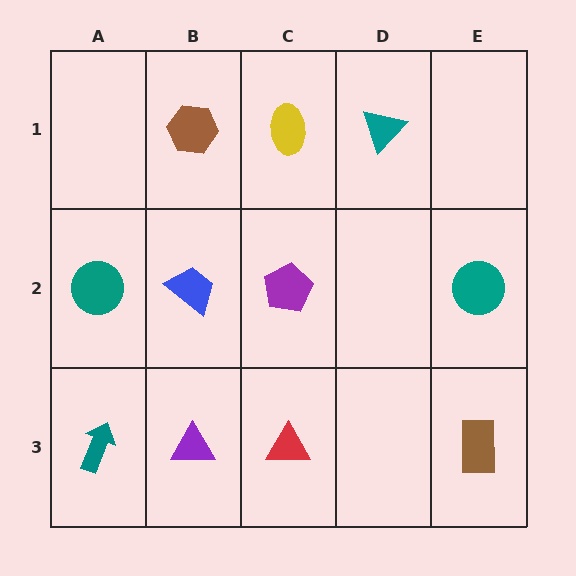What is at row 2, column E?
A teal circle.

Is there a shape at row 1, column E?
No, that cell is empty.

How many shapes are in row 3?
4 shapes.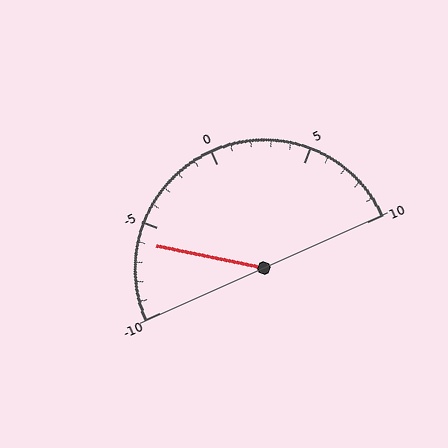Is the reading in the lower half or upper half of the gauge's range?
The reading is in the lower half of the range (-10 to 10).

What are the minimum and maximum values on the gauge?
The gauge ranges from -10 to 10.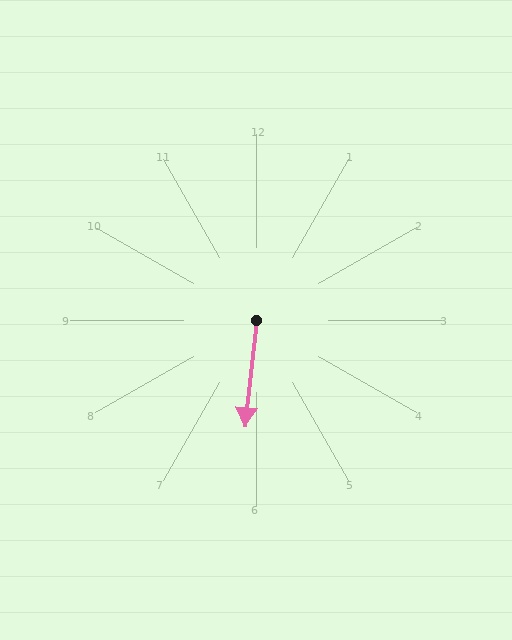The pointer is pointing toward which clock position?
Roughly 6 o'clock.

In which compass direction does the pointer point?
South.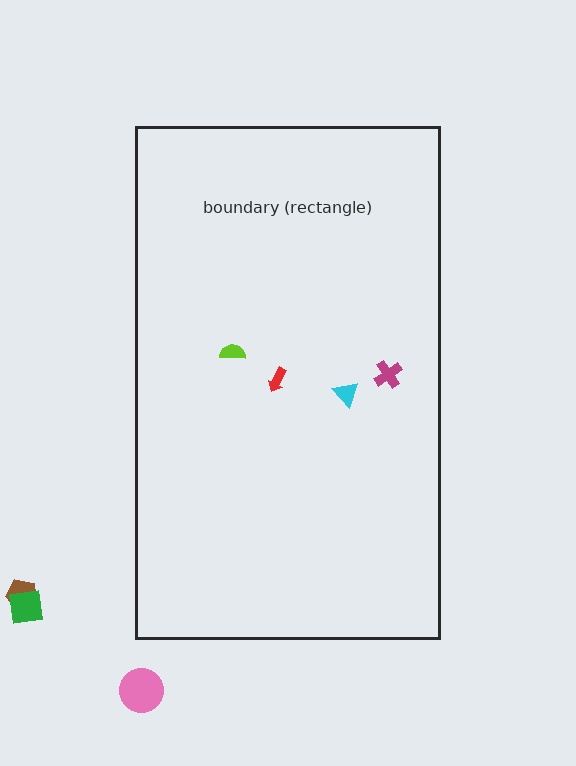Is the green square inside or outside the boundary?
Outside.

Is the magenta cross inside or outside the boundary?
Inside.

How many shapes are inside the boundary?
4 inside, 3 outside.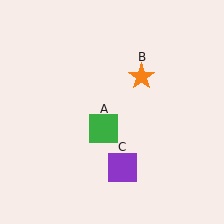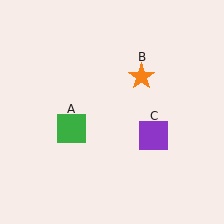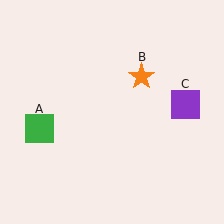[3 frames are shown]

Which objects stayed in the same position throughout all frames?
Orange star (object B) remained stationary.